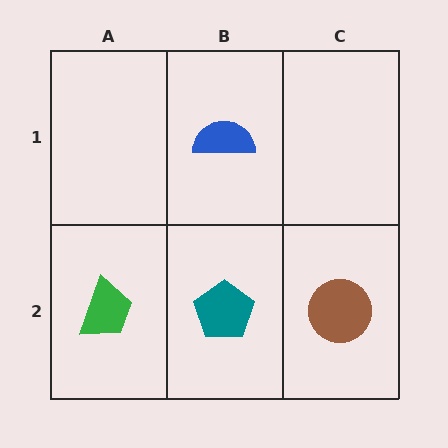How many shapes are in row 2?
3 shapes.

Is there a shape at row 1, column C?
No, that cell is empty.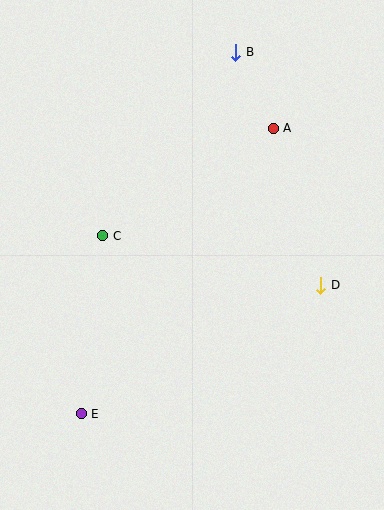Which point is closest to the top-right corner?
Point B is closest to the top-right corner.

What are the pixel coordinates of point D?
Point D is at (321, 285).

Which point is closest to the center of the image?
Point C at (103, 236) is closest to the center.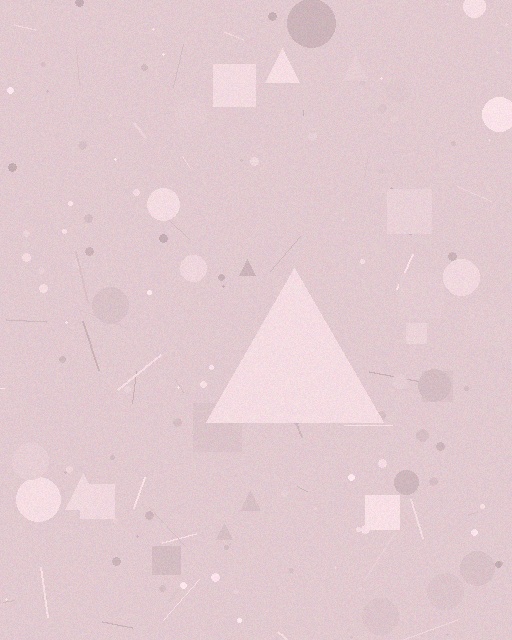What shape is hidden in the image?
A triangle is hidden in the image.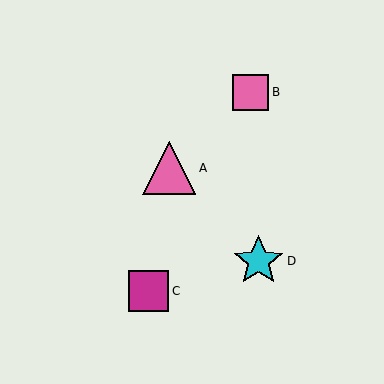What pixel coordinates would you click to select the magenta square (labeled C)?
Click at (149, 291) to select the magenta square C.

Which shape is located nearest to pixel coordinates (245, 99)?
The pink square (labeled B) at (251, 92) is nearest to that location.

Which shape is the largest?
The pink triangle (labeled A) is the largest.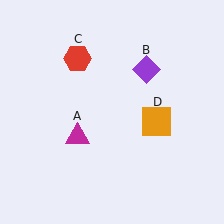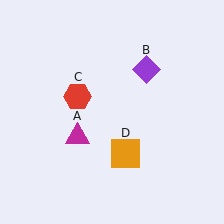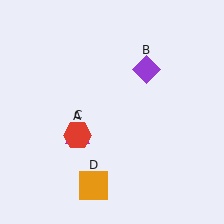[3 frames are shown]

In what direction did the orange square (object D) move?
The orange square (object D) moved down and to the left.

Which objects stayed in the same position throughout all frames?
Magenta triangle (object A) and purple diamond (object B) remained stationary.